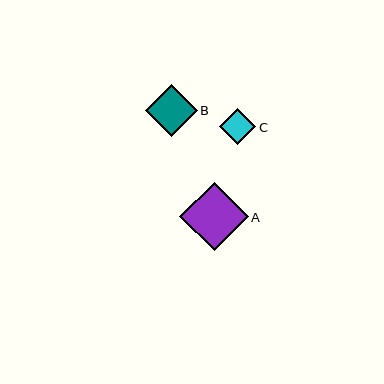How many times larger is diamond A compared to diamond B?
Diamond A is approximately 1.3 times the size of diamond B.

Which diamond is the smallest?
Diamond C is the smallest with a size of approximately 36 pixels.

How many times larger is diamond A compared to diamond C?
Diamond A is approximately 1.9 times the size of diamond C.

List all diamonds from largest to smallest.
From largest to smallest: A, B, C.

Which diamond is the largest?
Diamond A is the largest with a size of approximately 69 pixels.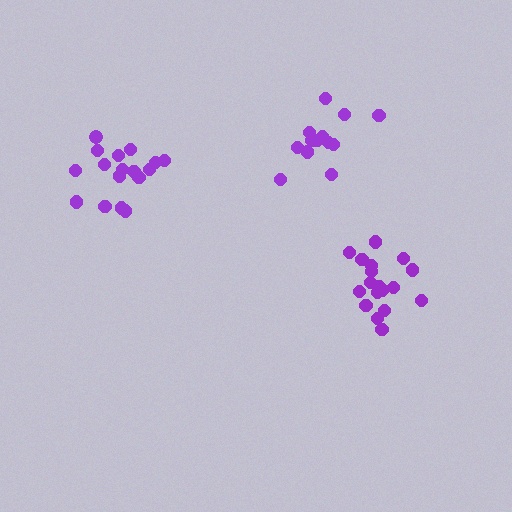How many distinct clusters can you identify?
There are 3 distinct clusters.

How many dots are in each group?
Group 1: 17 dots, Group 2: 13 dots, Group 3: 18 dots (48 total).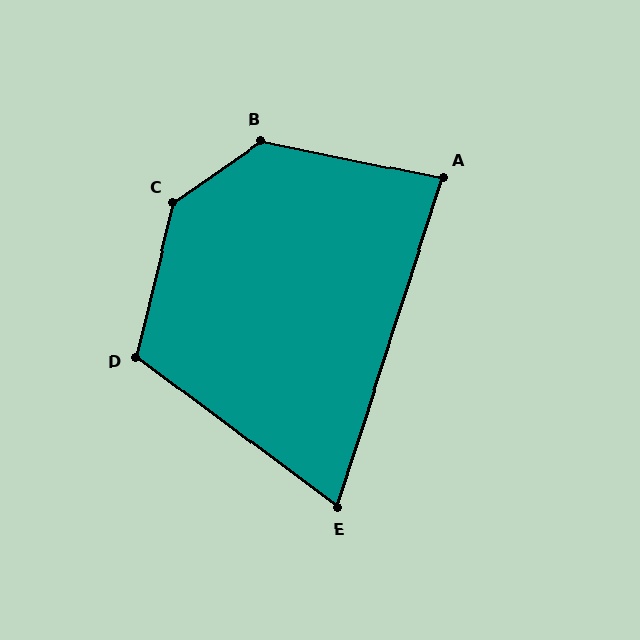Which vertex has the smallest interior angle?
E, at approximately 71 degrees.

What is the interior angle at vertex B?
Approximately 134 degrees (obtuse).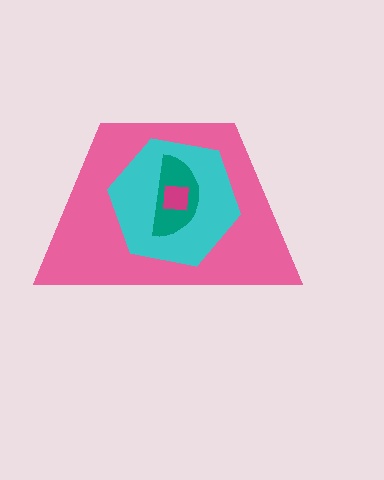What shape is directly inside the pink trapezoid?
The cyan hexagon.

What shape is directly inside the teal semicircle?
The magenta square.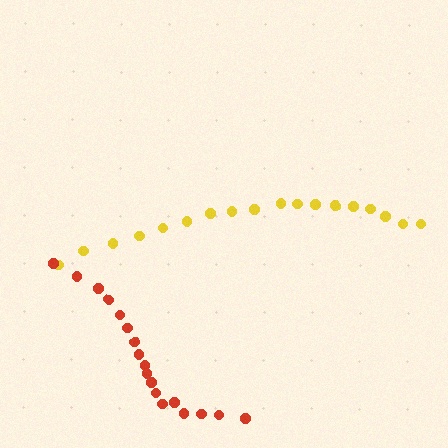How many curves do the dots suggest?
There are 2 distinct paths.